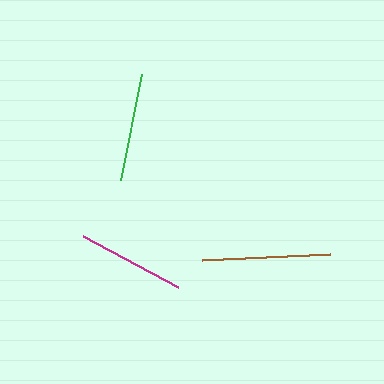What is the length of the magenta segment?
The magenta segment is approximately 107 pixels long.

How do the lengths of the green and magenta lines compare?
The green and magenta lines are approximately the same length.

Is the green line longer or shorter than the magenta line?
The green line is longer than the magenta line.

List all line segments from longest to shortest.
From longest to shortest: brown, green, magenta.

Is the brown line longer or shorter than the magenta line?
The brown line is longer than the magenta line.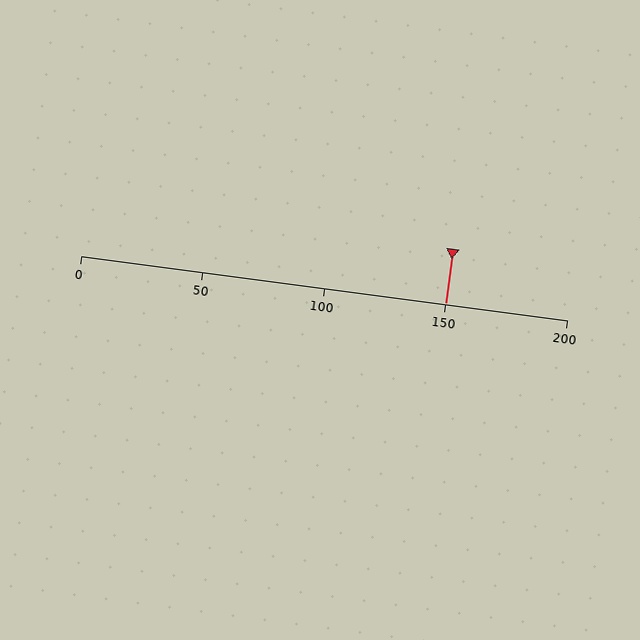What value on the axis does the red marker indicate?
The marker indicates approximately 150.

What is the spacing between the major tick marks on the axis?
The major ticks are spaced 50 apart.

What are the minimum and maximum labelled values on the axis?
The axis runs from 0 to 200.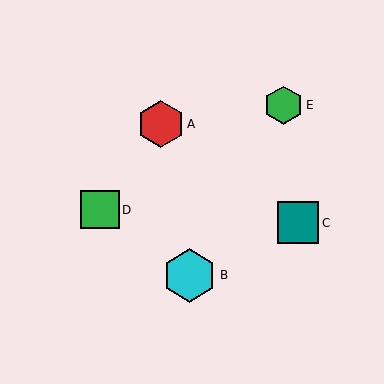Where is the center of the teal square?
The center of the teal square is at (298, 223).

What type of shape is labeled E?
Shape E is a green hexagon.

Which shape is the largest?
The cyan hexagon (labeled B) is the largest.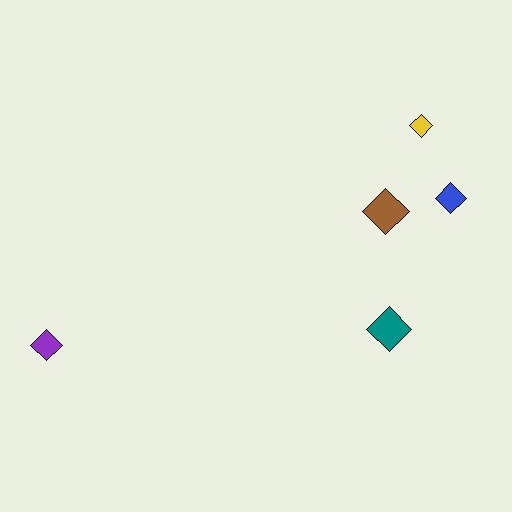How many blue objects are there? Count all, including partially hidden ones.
There is 1 blue object.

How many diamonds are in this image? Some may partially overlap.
There are 5 diamonds.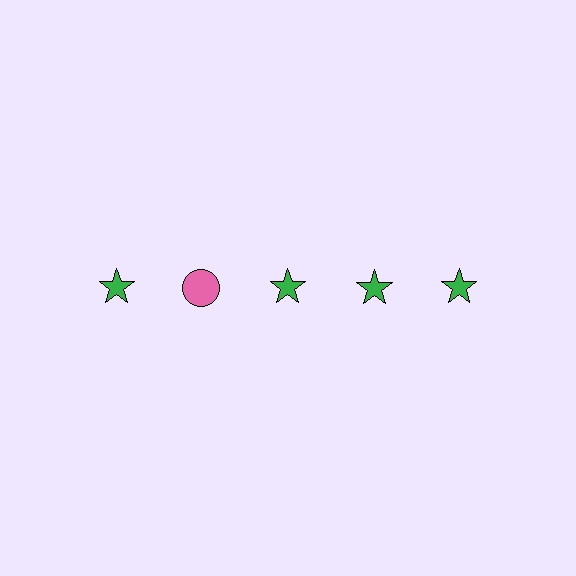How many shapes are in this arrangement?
There are 5 shapes arranged in a grid pattern.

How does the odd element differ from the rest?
It differs in both color (pink instead of green) and shape (circle instead of star).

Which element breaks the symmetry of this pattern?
The pink circle in the top row, second from left column breaks the symmetry. All other shapes are green stars.